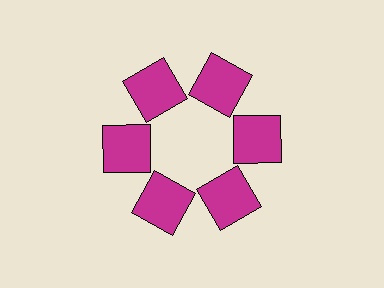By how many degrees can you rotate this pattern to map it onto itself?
The pattern maps onto itself every 60 degrees of rotation.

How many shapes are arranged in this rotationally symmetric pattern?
There are 6 shapes, arranged in 6 groups of 1.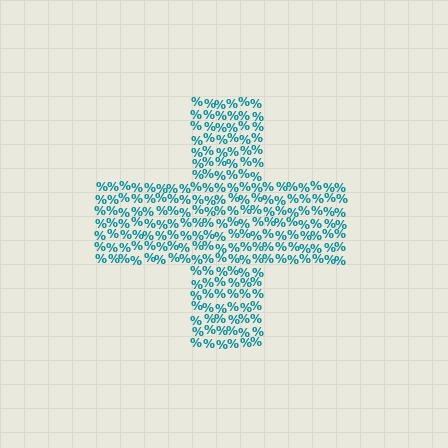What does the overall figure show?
The overall figure shows a cross.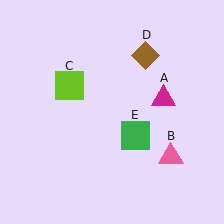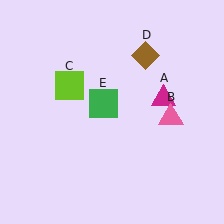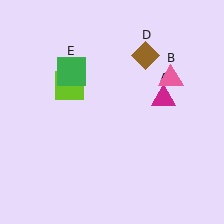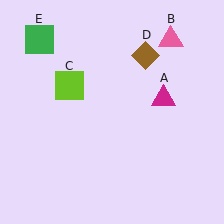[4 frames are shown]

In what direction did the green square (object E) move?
The green square (object E) moved up and to the left.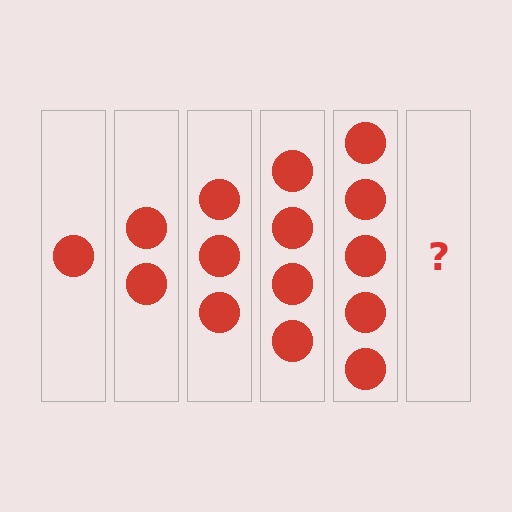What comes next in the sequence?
The next element should be 6 circles.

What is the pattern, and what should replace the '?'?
The pattern is that each step adds one more circle. The '?' should be 6 circles.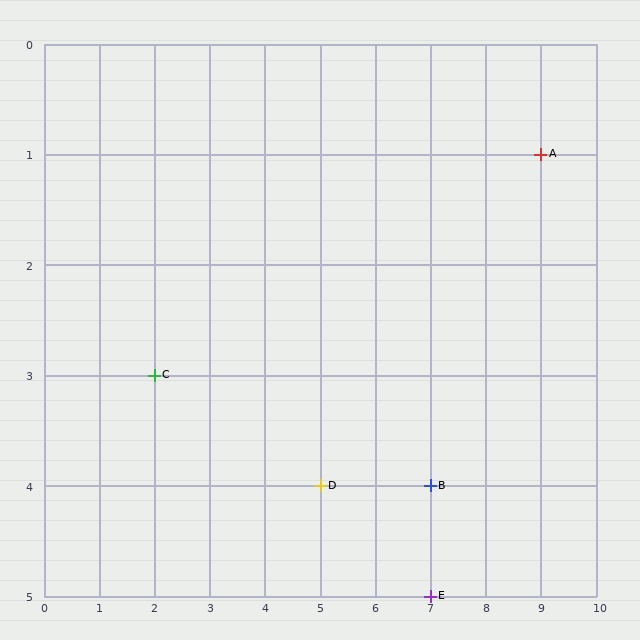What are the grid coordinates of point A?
Point A is at grid coordinates (9, 1).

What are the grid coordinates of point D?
Point D is at grid coordinates (5, 4).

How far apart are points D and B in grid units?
Points D and B are 2 columns apart.